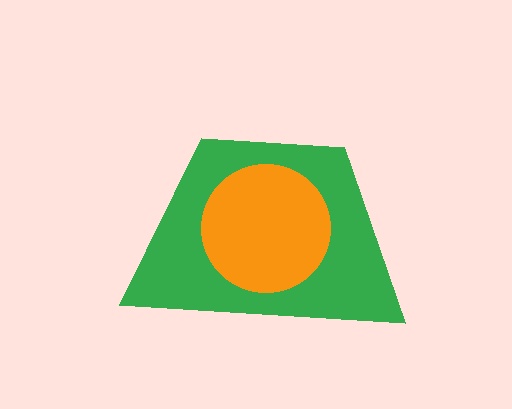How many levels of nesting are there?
2.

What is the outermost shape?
The green trapezoid.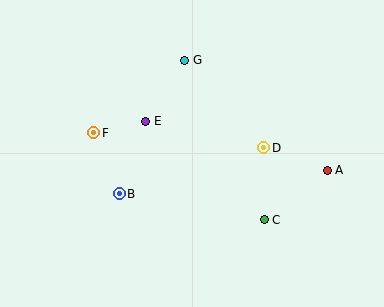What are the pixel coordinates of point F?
Point F is at (94, 133).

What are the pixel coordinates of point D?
Point D is at (264, 148).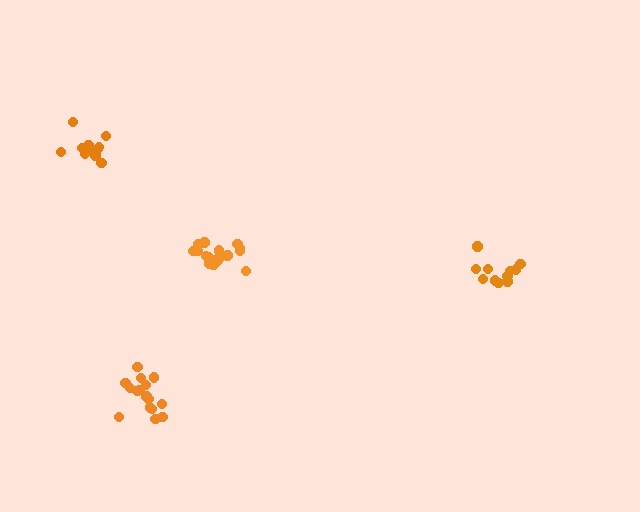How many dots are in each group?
Group 1: 16 dots, Group 2: 11 dots, Group 3: 16 dots, Group 4: 11 dots (54 total).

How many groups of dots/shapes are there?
There are 4 groups.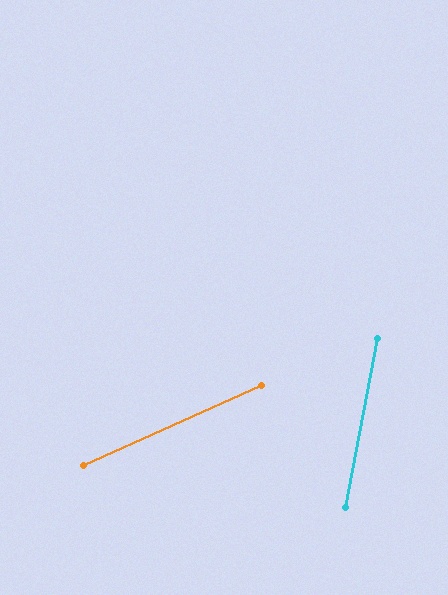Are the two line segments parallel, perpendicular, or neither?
Neither parallel nor perpendicular — they differ by about 55°.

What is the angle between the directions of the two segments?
Approximately 55 degrees.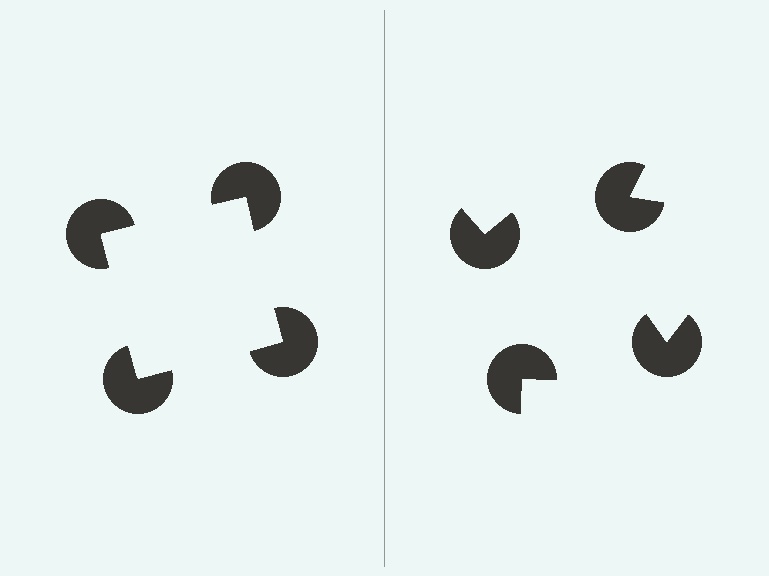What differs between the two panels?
The pac-man discs are positioned identically on both sides; only the wedge orientations differ. On the left they align to a square; on the right they are misaligned.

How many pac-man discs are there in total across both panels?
8 — 4 on each side.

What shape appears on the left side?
An illusory square.